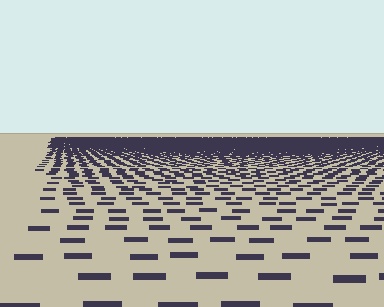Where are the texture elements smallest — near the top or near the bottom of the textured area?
Near the top.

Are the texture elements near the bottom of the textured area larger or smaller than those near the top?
Larger. Near the bottom, elements are closer to the viewer and appear at a bigger on-screen size.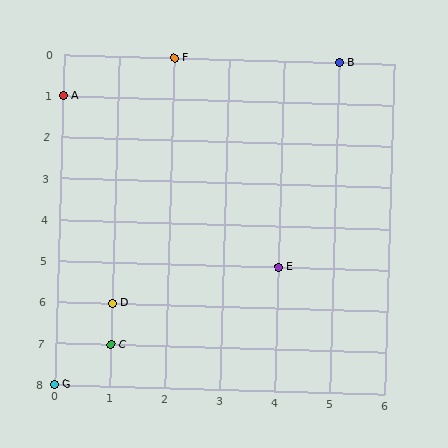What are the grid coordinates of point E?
Point E is at grid coordinates (4, 5).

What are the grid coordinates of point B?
Point B is at grid coordinates (5, 0).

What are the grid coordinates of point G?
Point G is at grid coordinates (0, 8).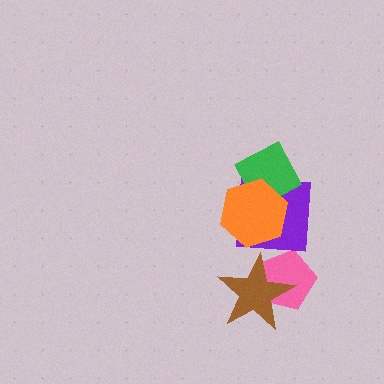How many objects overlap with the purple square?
2 objects overlap with the purple square.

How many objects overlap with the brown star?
1 object overlaps with the brown star.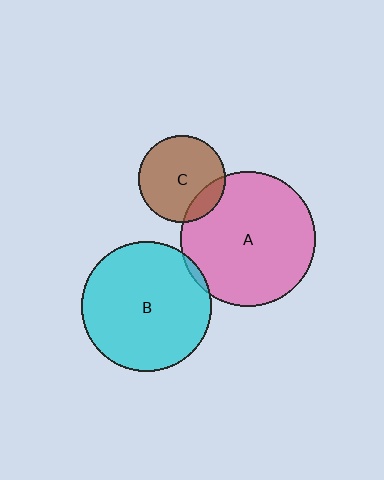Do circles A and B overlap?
Yes.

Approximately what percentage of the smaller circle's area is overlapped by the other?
Approximately 5%.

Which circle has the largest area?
Circle A (pink).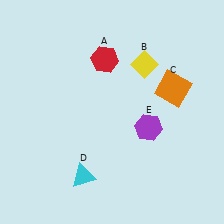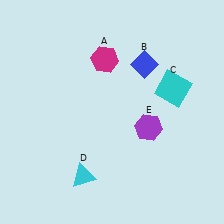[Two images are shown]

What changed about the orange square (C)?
In Image 1, C is orange. In Image 2, it changed to cyan.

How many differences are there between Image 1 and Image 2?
There are 3 differences between the two images.